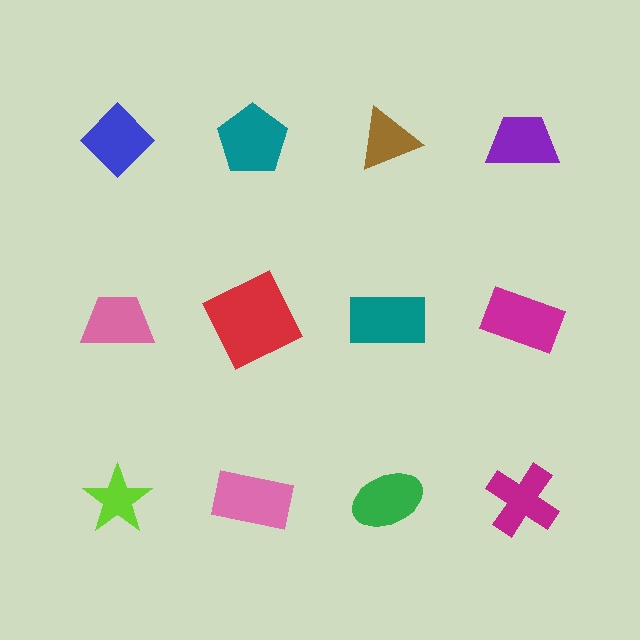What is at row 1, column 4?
A purple trapezoid.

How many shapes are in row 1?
4 shapes.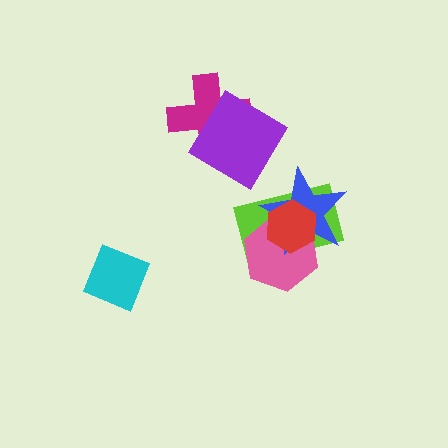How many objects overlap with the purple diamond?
1 object overlaps with the purple diamond.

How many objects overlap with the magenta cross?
1 object overlaps with the magenta cross.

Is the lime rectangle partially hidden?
Yes, it is partially covered by another shape.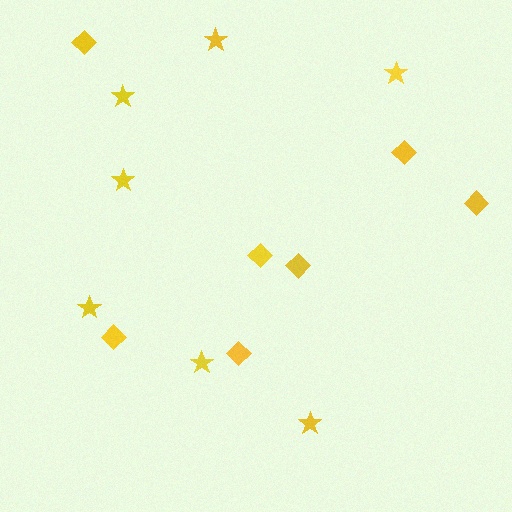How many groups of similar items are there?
There are 2 groups: one group of stars (7) and one group of diamonds (7).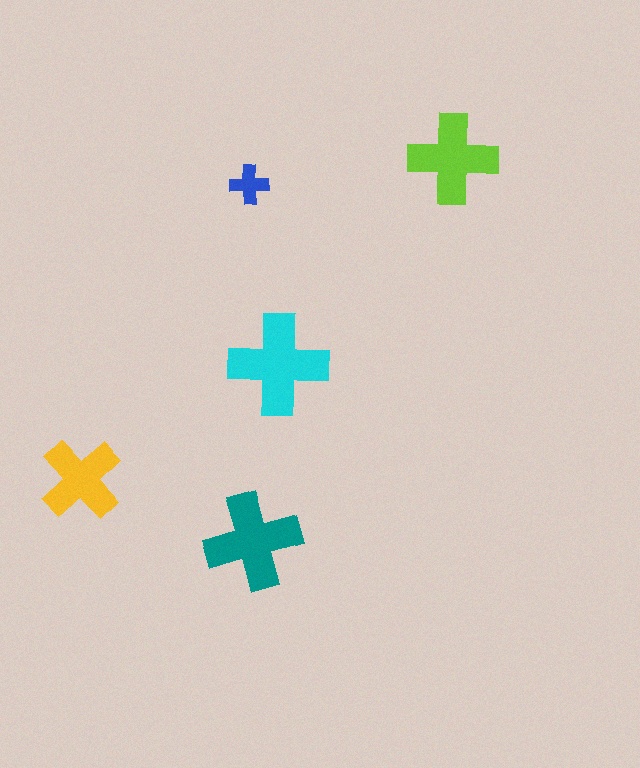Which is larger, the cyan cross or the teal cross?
The cyan one.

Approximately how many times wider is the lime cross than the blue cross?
About 2.5 times wider.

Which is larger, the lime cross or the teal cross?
The teal one.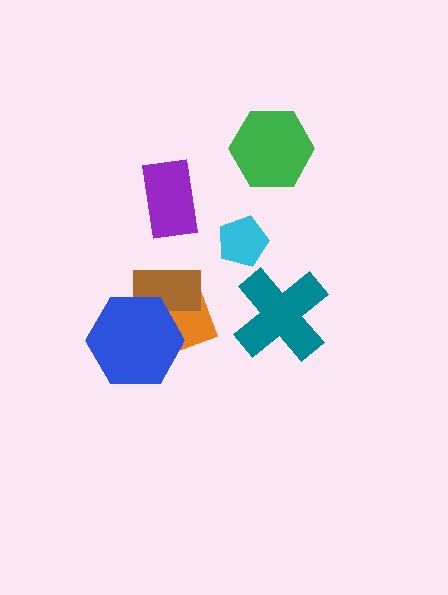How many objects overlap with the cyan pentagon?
0 objects overlap with the cyan pentagon.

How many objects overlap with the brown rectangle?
2 objects overlap with the brown rectangle.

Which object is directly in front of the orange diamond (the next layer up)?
The brown rectangle is directly in front of the orange diamond.